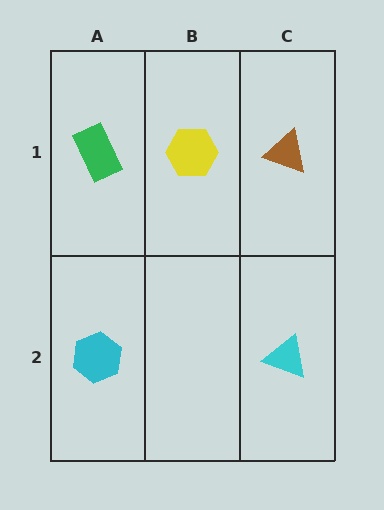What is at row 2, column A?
A cyan hexagon.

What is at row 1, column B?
A yellow hexagon.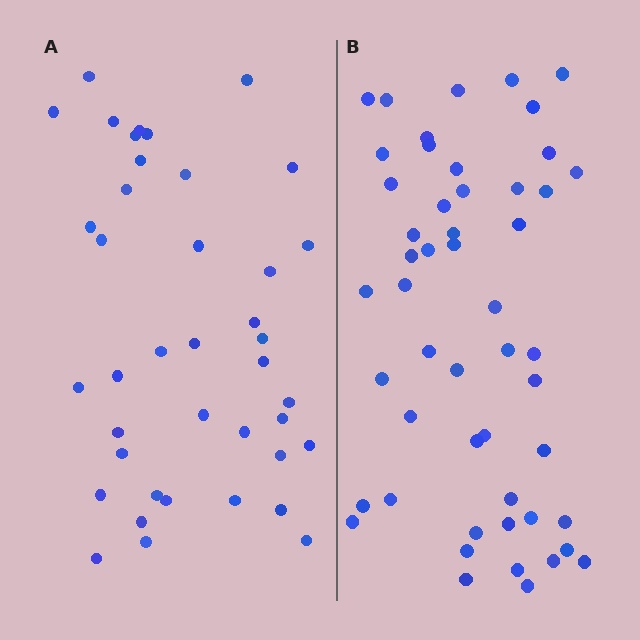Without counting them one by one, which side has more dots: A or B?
Region B (the right region) has more dots.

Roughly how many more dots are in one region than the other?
Region B has roughly 12 or so more dots than region A.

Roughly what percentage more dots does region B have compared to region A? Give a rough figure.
About 30% more.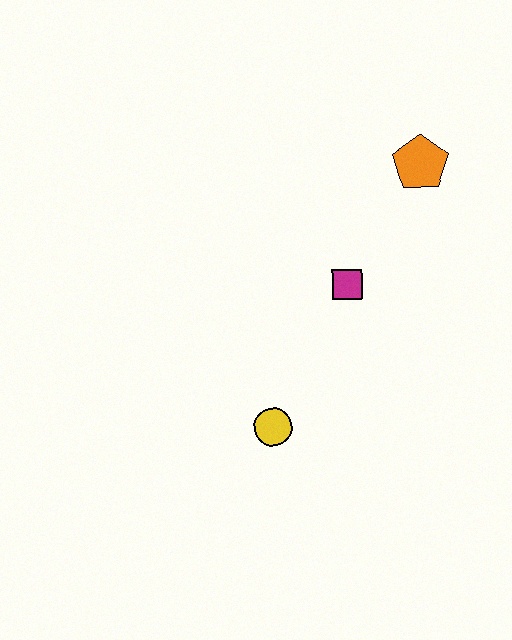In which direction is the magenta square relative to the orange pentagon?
The magenta square is below the orange pentagon.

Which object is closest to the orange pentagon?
The magenta square is closest to the orange pentagon.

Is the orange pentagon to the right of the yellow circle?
Yes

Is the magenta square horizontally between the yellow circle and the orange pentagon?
Yes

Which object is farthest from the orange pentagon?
The yellow circle is farthest from the orange pentagon.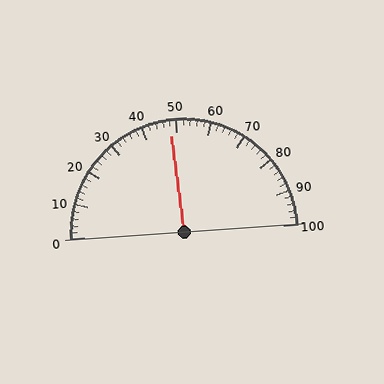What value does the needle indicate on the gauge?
The needle indicates approximately 48.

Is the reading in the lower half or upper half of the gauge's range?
The reading is in the lower half of the range (0 to 100).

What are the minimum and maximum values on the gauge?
The gauge ranges from 0 to 100.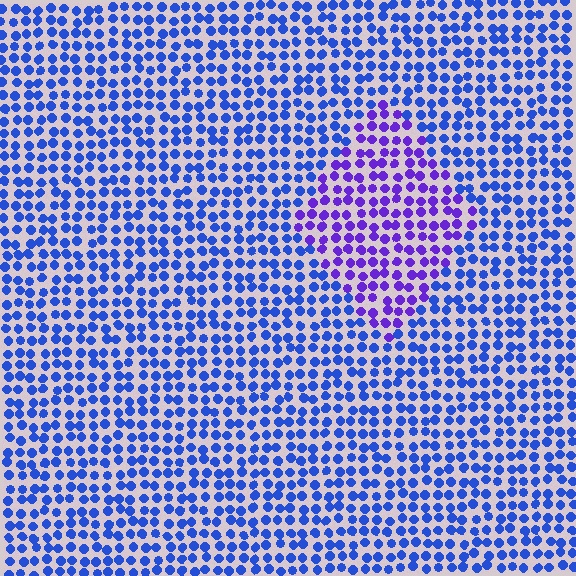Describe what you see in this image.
The image is filled with small blue elements in a uniform arrangement. A diamond-shaped region is visible where the elements are tinted to a slightly different hue, forming a subtle color boundary.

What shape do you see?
I see a diamond.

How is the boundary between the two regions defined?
The boundary is defined purely by a slight shift in hue (about 37 degrees). Spacing, size, and orientation are identical on both sides.